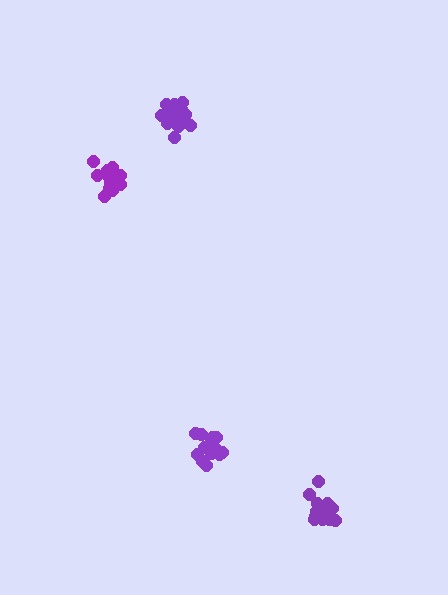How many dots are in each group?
Group 1: 15 dots, Group 2: 15 dots, Group 3: 20 dots, Group 4: 19 dots (69 total).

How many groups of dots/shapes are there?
There are 4 groups.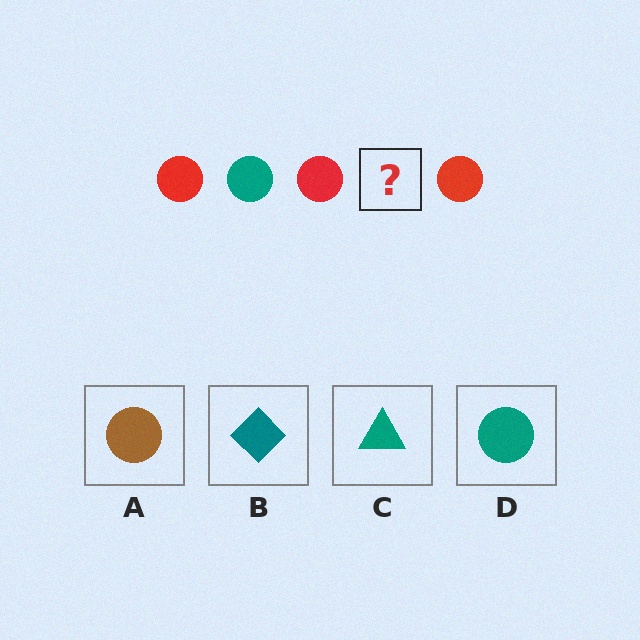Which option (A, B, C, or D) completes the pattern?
D.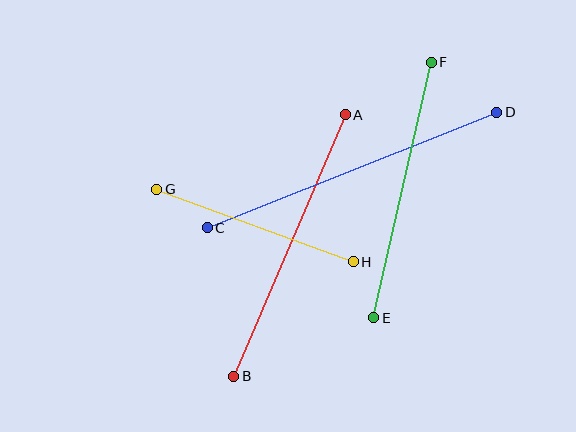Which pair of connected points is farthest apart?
Points C and D are farthest apart.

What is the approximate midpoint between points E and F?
The midpoint is at approximately (403, 190) pixels.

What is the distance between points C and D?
The distance is approximately 311 pixels.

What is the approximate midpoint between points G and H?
The midpoint is at approximately (255, 226) pixels.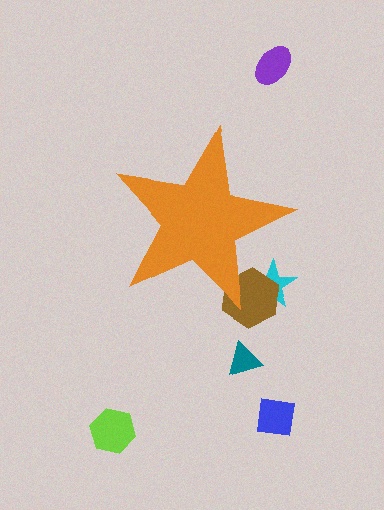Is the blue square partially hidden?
No, the blue square is fully visible.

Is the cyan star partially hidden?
Yes, the cyan star is partially hidden behind the orange star.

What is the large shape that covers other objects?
An orange star.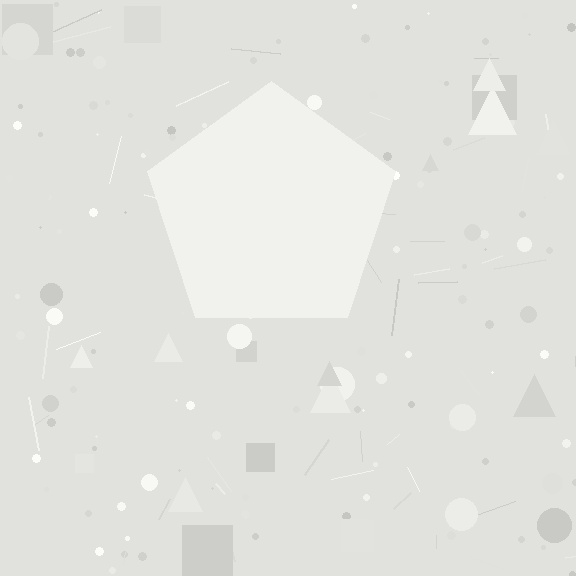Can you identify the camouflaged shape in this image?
The camouflaged shape is a pentagon.